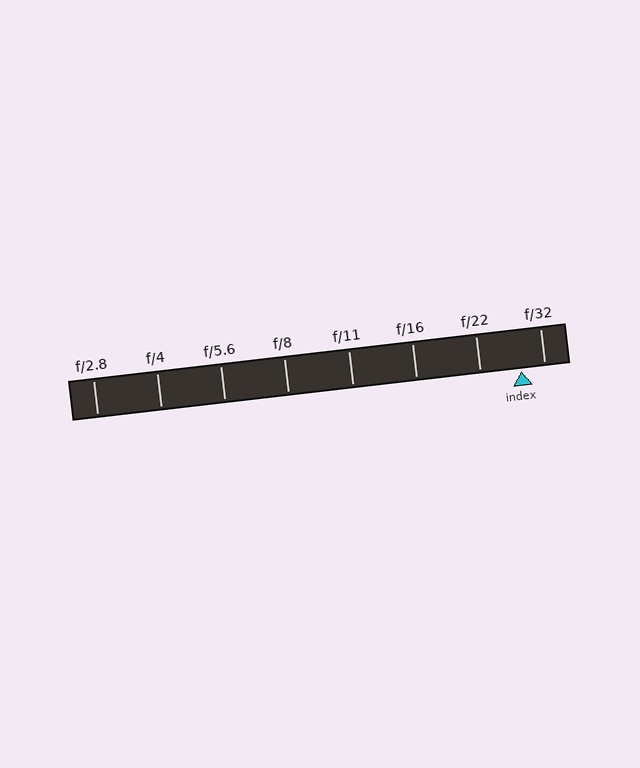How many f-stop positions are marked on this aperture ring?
There are 8 f-stop positions marked.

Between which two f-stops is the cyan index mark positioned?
The index mark is between f/22 and f/32.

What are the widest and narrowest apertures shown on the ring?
The widest aperture shown is f/2.8 and the narrowest is f/32.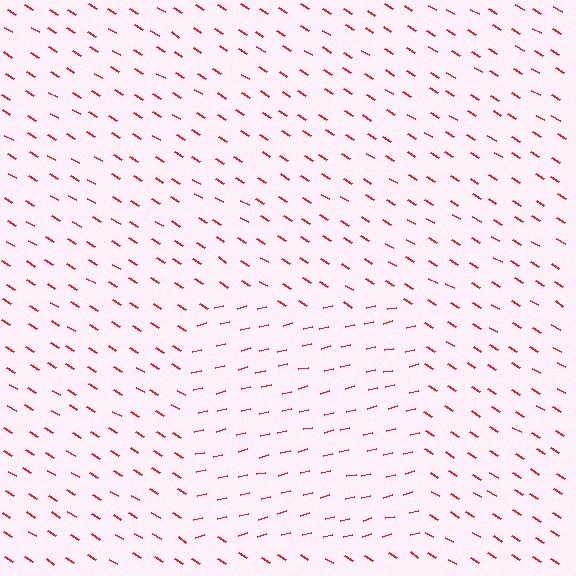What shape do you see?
I see a rectangle.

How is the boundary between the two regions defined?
The boundary is defined purely by a change in line orientation (approximately 45 degrees difference). All lines are the same color and thickness.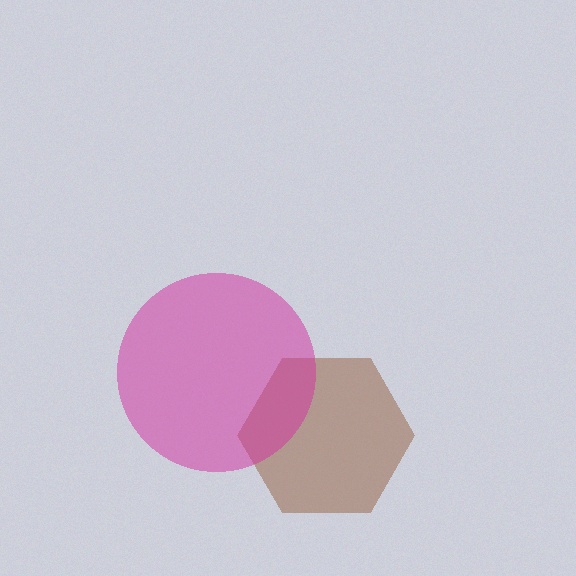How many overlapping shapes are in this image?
There are 2 overlapping shapes in the image.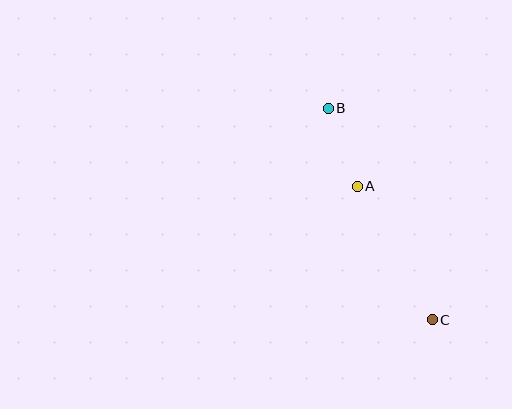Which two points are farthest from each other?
Points B and C are farthest from each other.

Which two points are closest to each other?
Points A and B are closest to each other.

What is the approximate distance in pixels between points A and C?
The distance between A and C is approximately 153 pixels.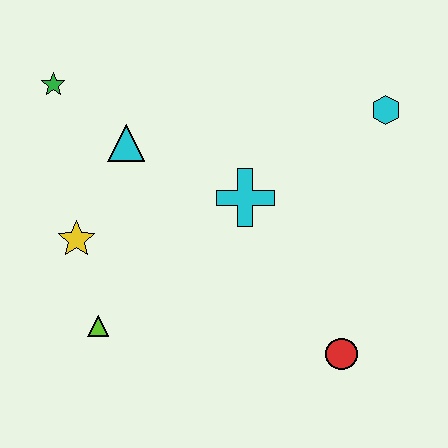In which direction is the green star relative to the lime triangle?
The green star is above the lime triangle.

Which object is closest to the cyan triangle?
The green star is closest to the cyan triangle.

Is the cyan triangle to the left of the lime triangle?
No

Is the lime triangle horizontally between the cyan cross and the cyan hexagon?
No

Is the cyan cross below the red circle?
No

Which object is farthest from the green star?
The red circle is farthest from the green star.